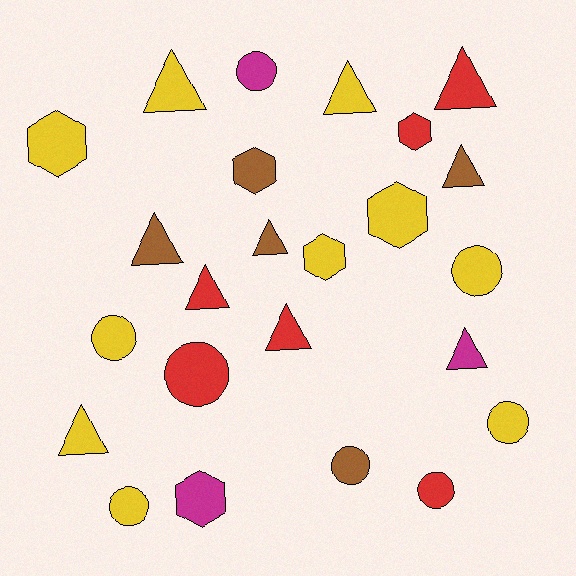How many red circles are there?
There are 2 red circles.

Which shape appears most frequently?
Triangle, with 10 objects.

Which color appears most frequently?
Yellow, with 10 objects.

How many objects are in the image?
There are 24 objects.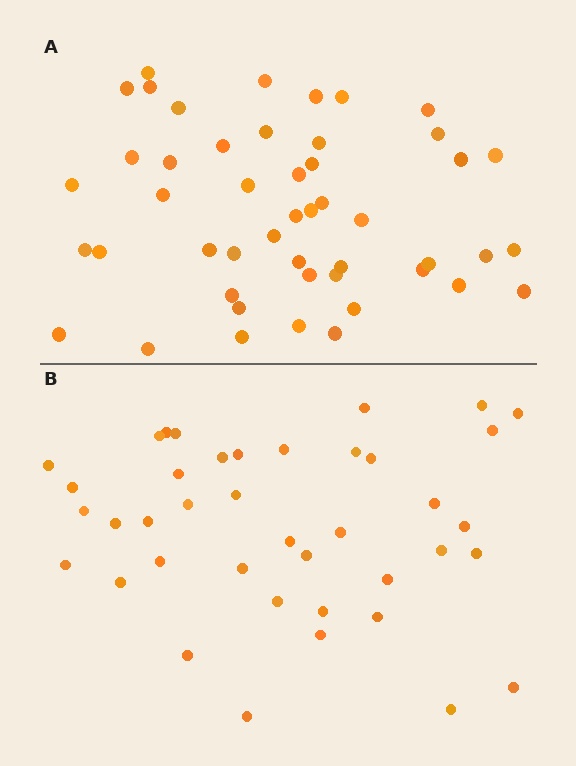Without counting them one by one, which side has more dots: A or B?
Region A (the top region) has more dots.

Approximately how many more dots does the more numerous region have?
Region A has roughly 8 or so more dots than region B.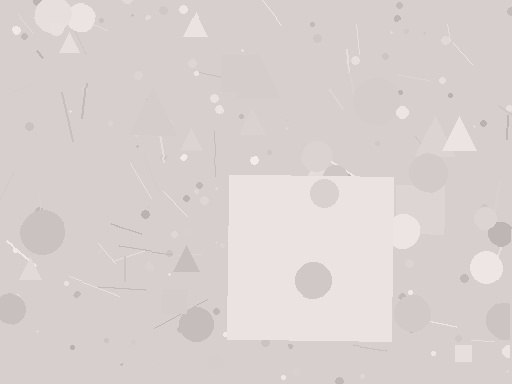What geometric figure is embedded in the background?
A square is embedded in the background.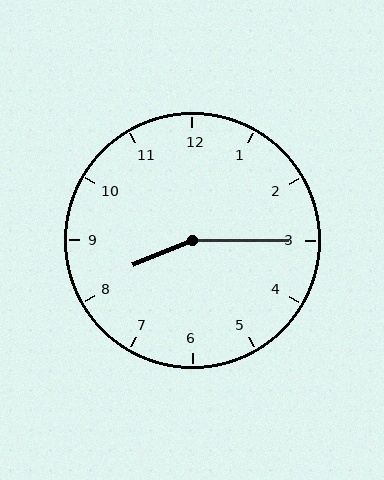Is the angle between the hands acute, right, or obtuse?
It is obtuse.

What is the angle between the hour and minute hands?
Approximately 158 degrees.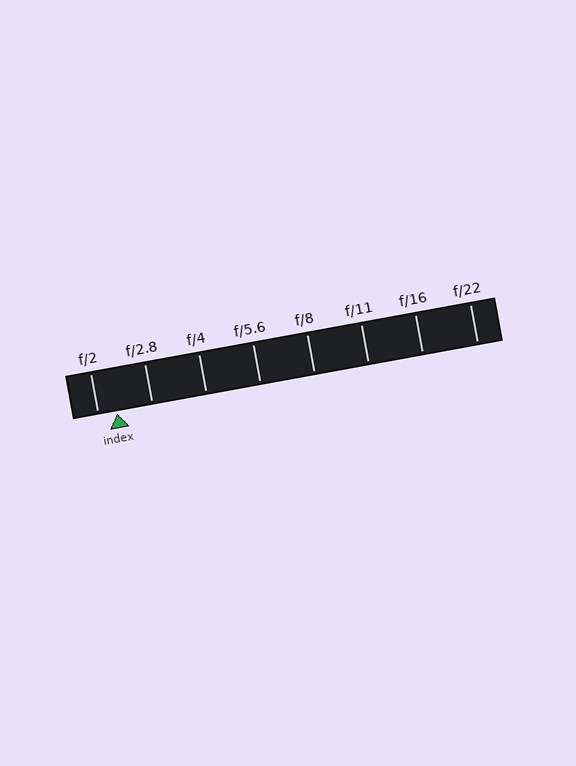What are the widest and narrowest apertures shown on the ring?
The widest aperture shown is f/2 and the narrowest is f/22.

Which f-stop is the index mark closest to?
The index mark is closest to f/2.